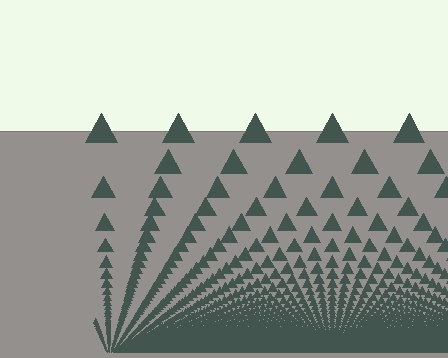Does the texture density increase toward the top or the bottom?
Density increases toward the bottom.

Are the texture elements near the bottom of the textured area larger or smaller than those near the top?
Smaller. The gradient is inverted — elements near the bottom are smaller and denser.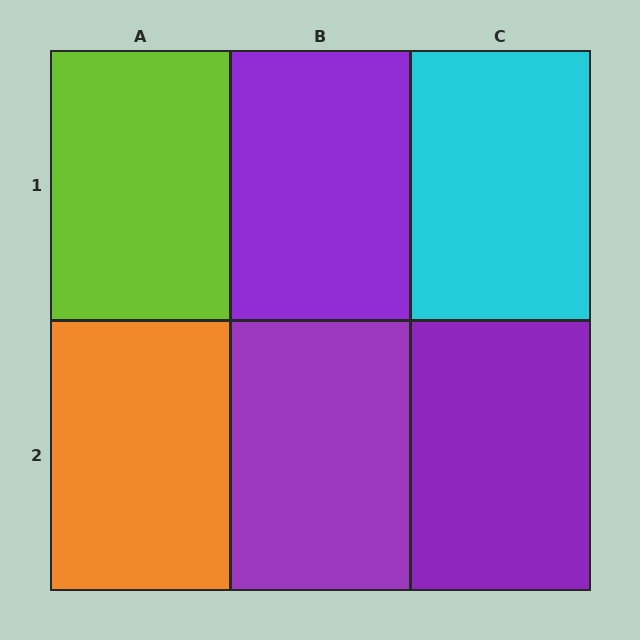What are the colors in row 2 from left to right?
Orange, purple, purple.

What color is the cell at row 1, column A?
Lime.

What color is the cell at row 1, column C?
Cyan.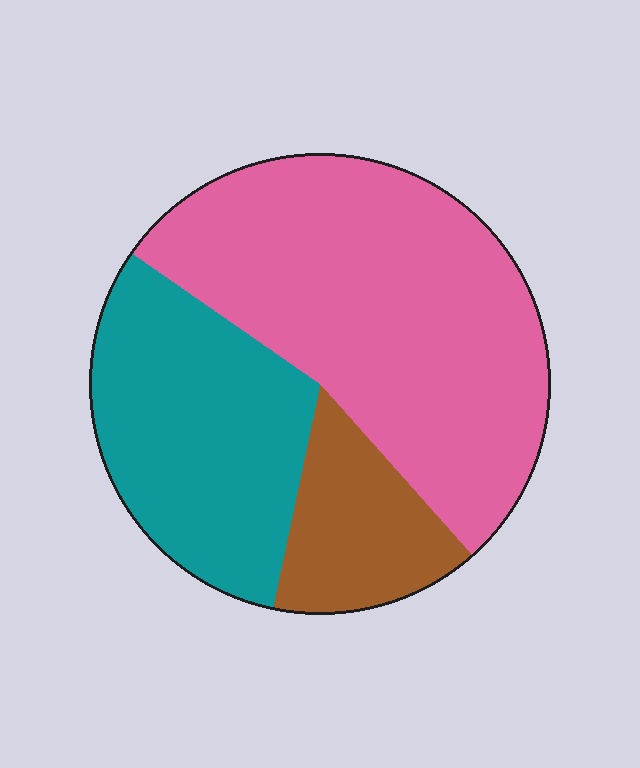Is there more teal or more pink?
Pink.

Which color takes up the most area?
Pink, at roughly 55%.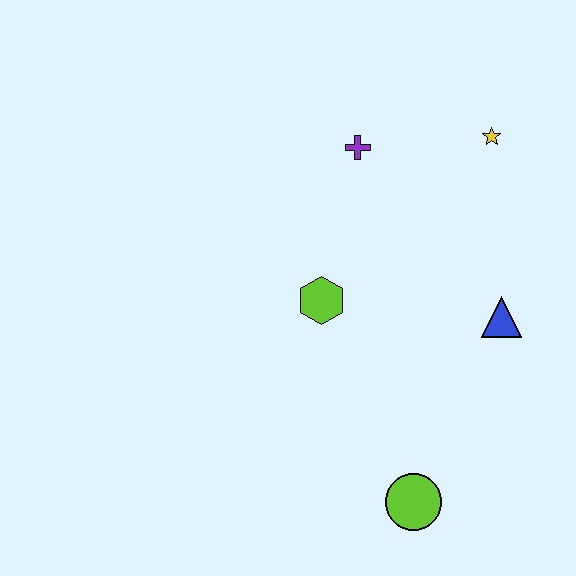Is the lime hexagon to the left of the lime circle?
Yes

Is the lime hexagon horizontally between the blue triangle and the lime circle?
No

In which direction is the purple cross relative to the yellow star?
The purple cross is to the left of the yellow star.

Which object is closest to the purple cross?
The yellow star is closest to the purple cross.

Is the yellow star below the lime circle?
No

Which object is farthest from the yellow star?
The lime circle is farthest from the yellow star.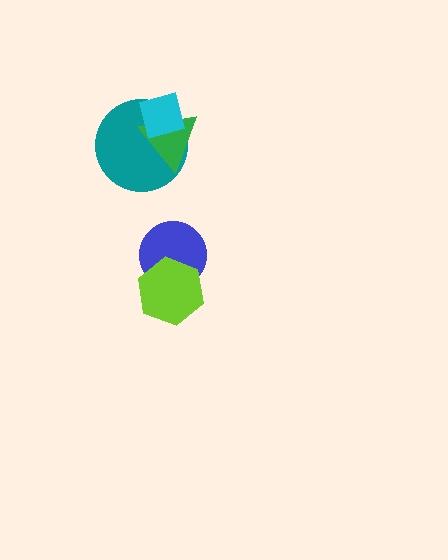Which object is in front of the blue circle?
The lime hexagon is in front of the blue circle.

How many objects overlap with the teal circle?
2 objects overlap with the teal circle.